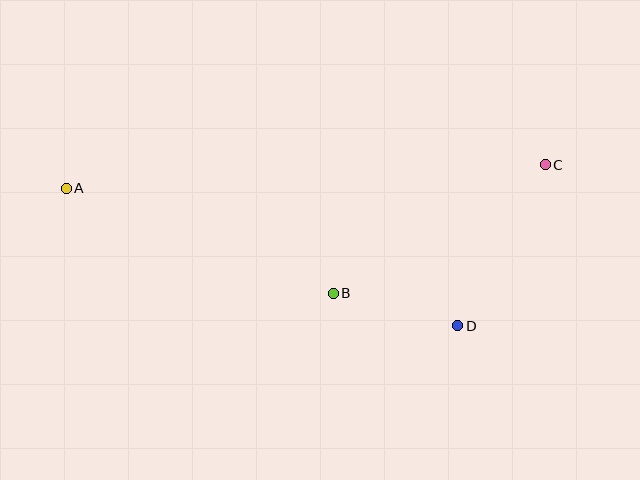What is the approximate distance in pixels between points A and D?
The distance between A and D is approximately 415 pixels.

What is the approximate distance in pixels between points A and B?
The distance between A and B is approximately 287 pixels.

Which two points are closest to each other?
Points B and D are closest to each other.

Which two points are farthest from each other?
Points A and C are farthest from each other.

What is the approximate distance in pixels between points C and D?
The distance between C and D is approximately 183 pixels.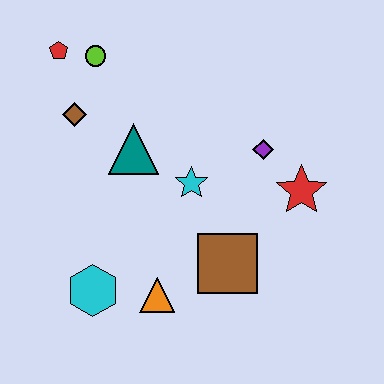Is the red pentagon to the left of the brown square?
Yes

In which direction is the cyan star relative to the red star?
The cyan star is to the left of the red star.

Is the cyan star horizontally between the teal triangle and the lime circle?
No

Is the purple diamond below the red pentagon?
Yes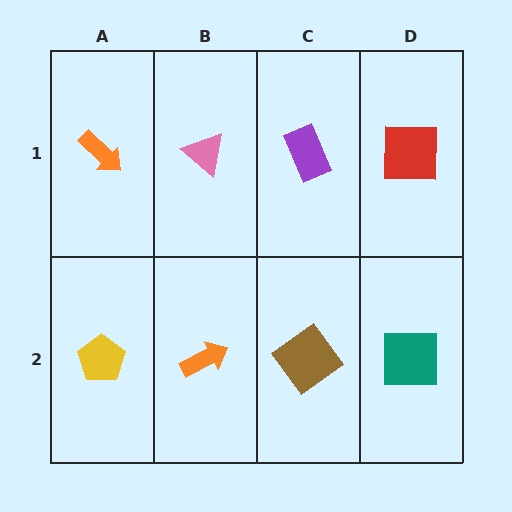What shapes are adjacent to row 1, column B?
An orange arrow (row 2, column B), an orange arrow (row 1, column A), a purple rectangle (row 1, column C).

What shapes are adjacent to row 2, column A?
An orange arrow (row 1, column A), an orange arrow (row 2, column B).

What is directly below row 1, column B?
An orange arrow.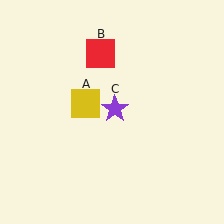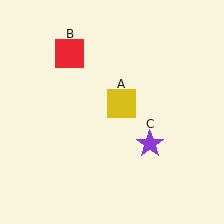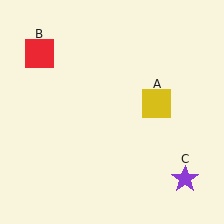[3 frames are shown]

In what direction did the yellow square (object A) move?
The yellow square (object A) moved right.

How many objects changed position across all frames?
3 objects changed position: yellow square (object A), red square (object B), purple star (object C).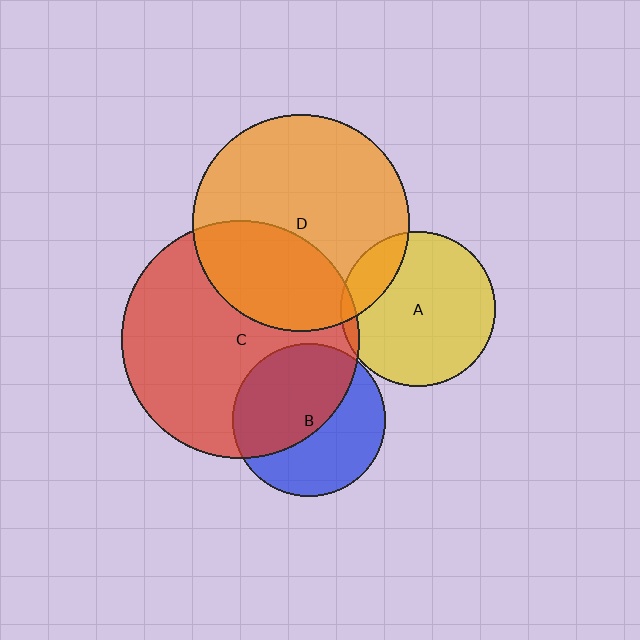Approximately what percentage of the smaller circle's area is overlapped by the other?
Approximately 15%.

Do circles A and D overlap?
Yes.